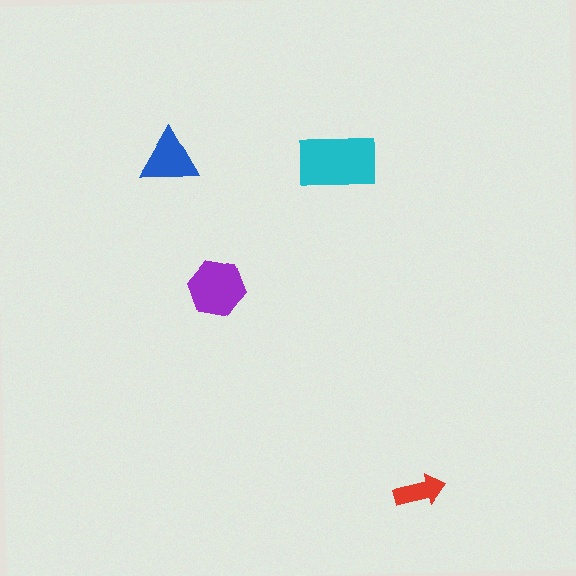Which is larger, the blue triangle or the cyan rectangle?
The cyan rectangle.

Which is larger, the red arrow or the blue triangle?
The blue triangle.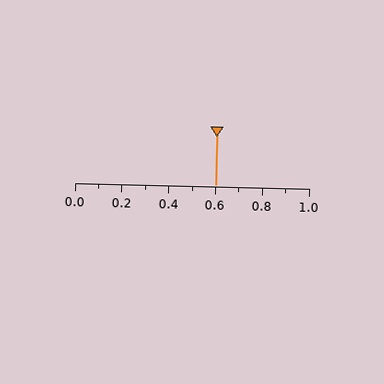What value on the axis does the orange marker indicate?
The marker indicates approximately 0.6.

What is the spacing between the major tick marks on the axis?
The major ticks are spaced 0.2 apart.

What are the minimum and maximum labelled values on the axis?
The axis runs from 0.0 to 1.0.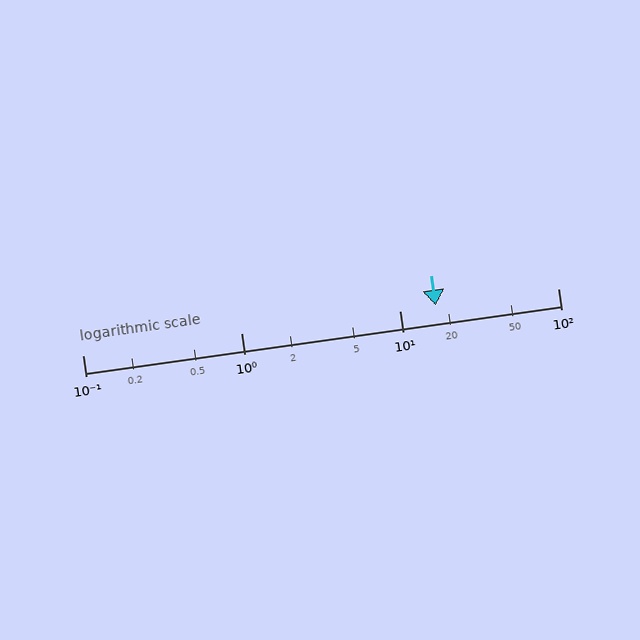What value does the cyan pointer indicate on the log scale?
The pointer indicates approximately 17.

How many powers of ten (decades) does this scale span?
The scale spans 3 decades, from 0.1 to 100.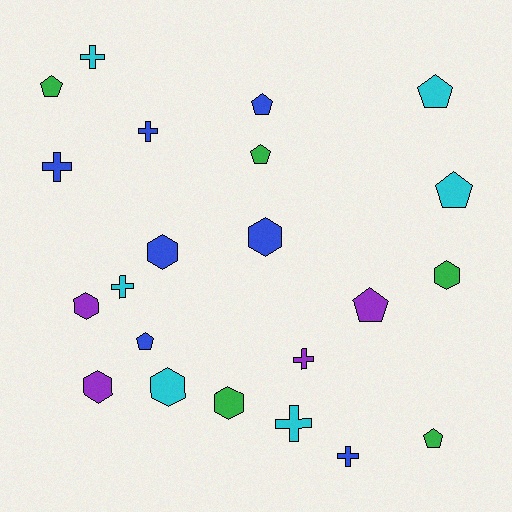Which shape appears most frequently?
Pentagon, with 8 objects.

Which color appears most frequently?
Blue, with 7 objects.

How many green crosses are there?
There are no green crosses.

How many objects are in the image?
There are 22 objects.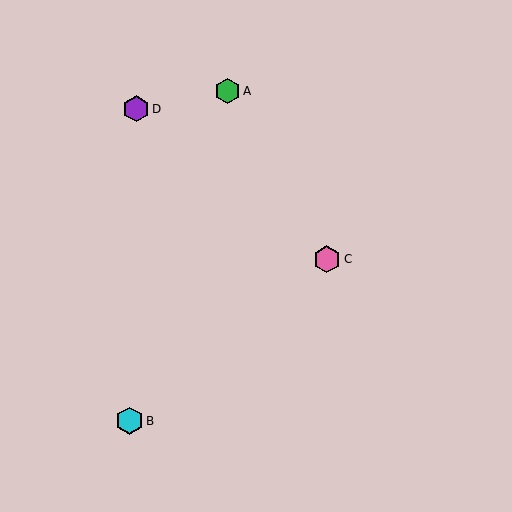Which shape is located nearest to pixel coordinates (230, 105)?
The green hexagon (labeled A) at (227, 91) is nearest to that location.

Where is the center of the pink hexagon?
The center of the pink hexagon is at (327, 259).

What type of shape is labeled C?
Shape C is a pink hexagon.